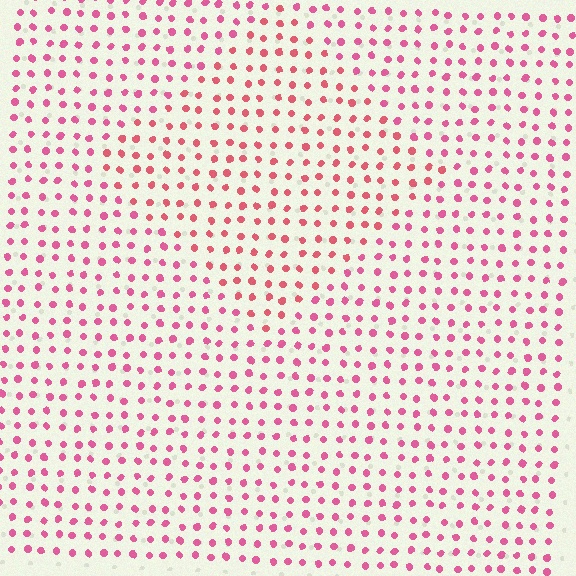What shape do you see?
I see a diamond.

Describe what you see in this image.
The image is filled with small pink elements in a uniform arrangement. A diamond-shaped region is visible where the elements are tinted to a slightly different hue, forming a subtle color boundary.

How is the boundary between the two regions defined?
The boundary is defined purely by a slight shift in hue (about 20 degrees). Spacing, size, and orientation are identical on both sides.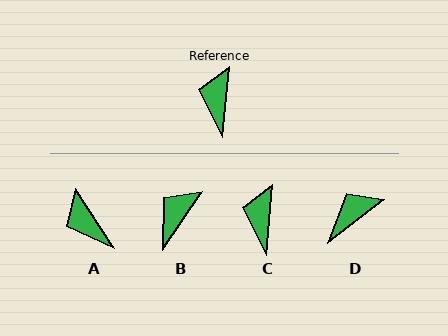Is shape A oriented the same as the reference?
No, it is off by about 38 degrees.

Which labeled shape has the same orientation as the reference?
C.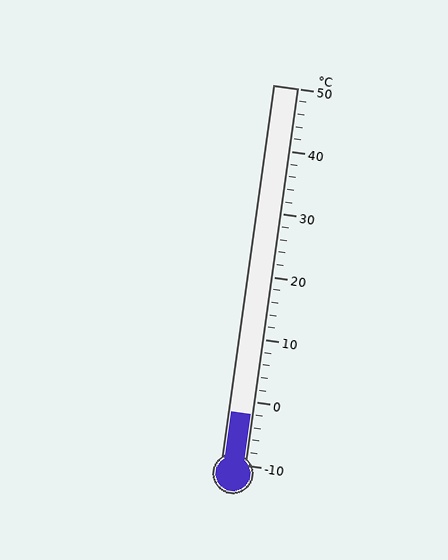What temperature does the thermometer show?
The thermometer shows approximately -2°C.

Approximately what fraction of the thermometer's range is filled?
The thermometer is filled to approximately 15% of its range.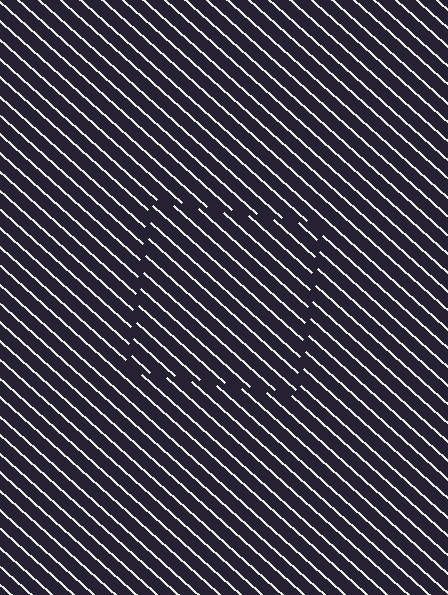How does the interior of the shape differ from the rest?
The interior of the shape contains the same grating, shifted by half a period — the contour is defined by the phase discontinuity where line-ends from the inner and outer gratings abut.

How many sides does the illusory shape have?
4 sides — the line-ends trace a square.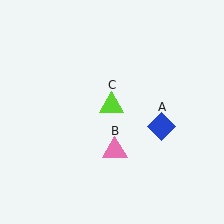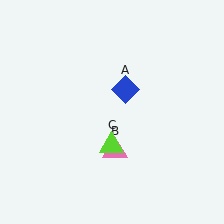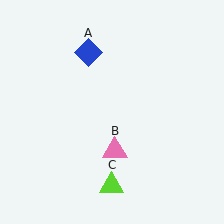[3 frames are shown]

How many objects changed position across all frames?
2 objects changed position: blue diamond (object A), lime triangle (object C).